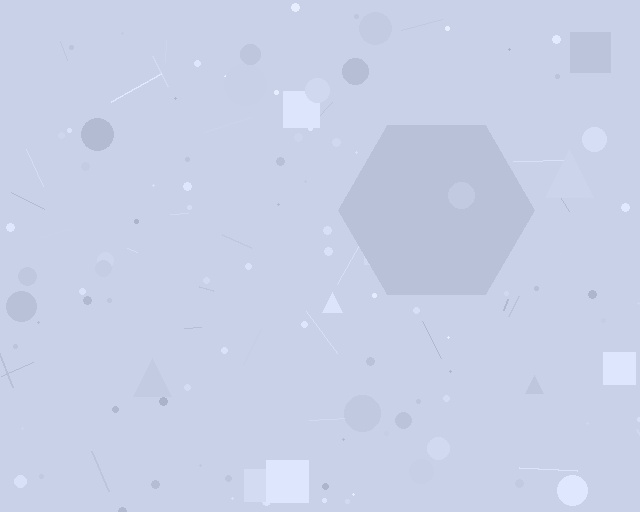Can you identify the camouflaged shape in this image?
The camouflaged shape is a hexagon.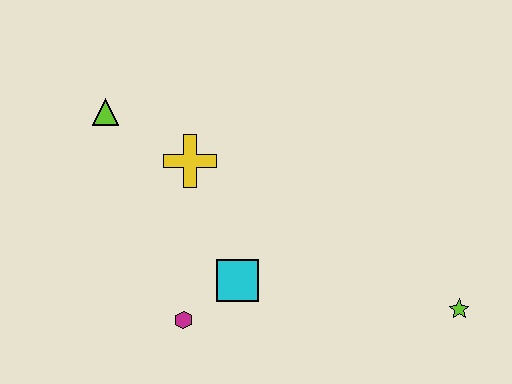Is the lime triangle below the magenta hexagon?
No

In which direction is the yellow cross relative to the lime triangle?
The yellow cross is to the right of the lime triangle.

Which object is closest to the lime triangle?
The yellow cross is closest to the lime triangle.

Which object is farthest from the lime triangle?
The lime star is farthest from the lime triangle.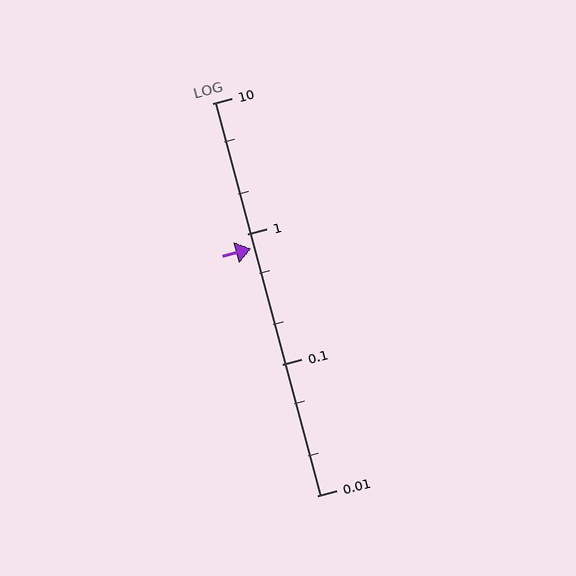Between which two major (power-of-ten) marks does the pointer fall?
The pointer is between 0.1 and 1.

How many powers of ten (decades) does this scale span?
The scale spans 3 decades, from 0.01 to 10.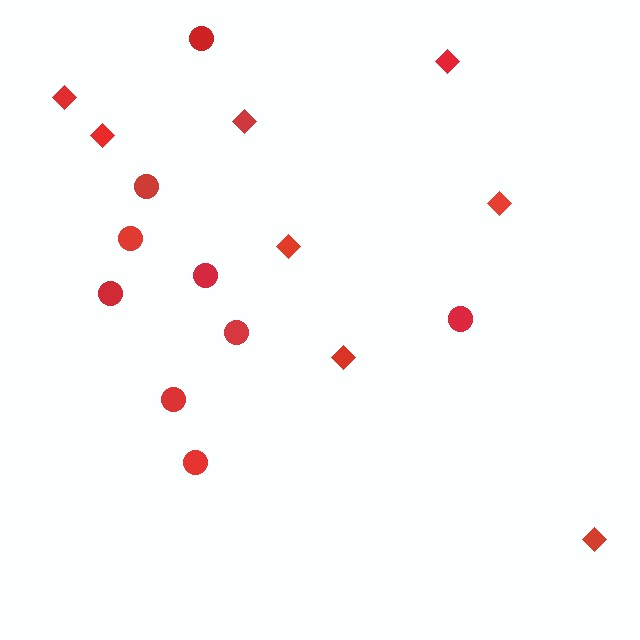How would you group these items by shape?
There are 2 groups: one group of diamonds (8) and one group of circles (9).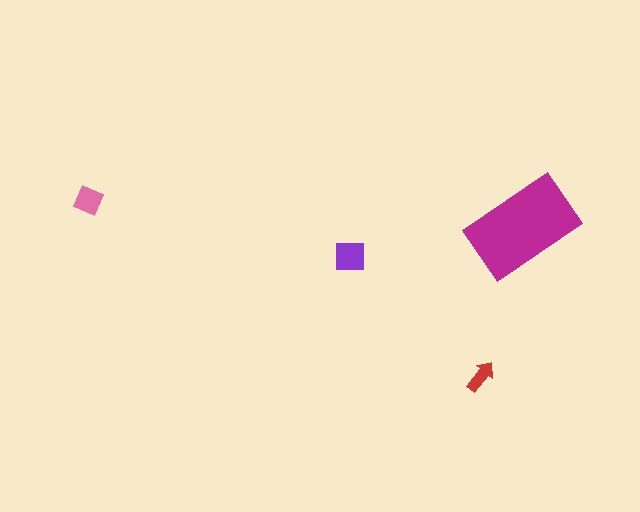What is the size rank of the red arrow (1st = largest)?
4th.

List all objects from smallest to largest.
The red arrow, the pink diamond, the purple square, the magenta rectangle.